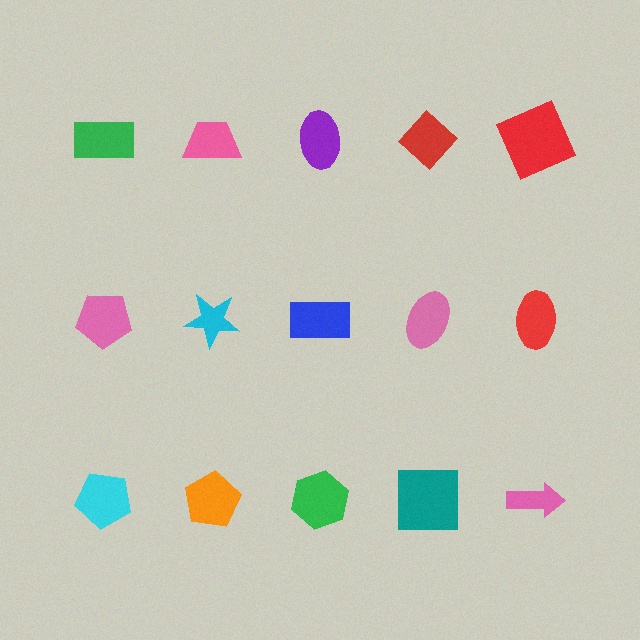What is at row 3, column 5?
A pink arrow.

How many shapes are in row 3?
5 shapes.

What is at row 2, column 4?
A pink ellipse.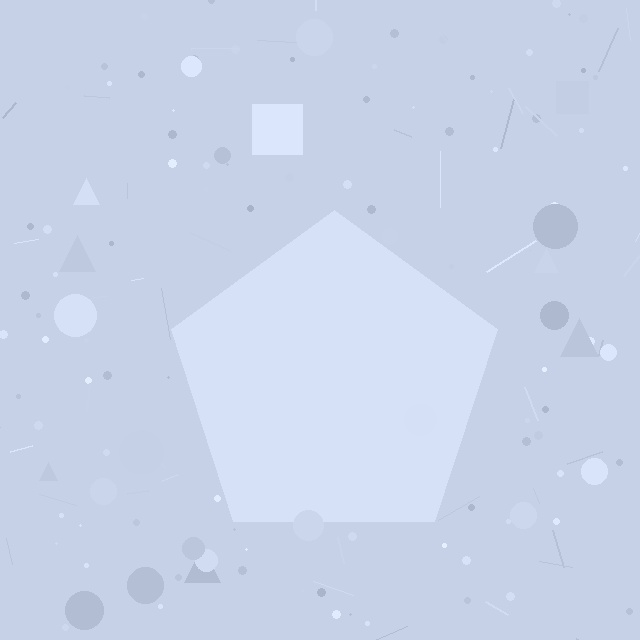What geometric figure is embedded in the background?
A pentagon is embedded in the background.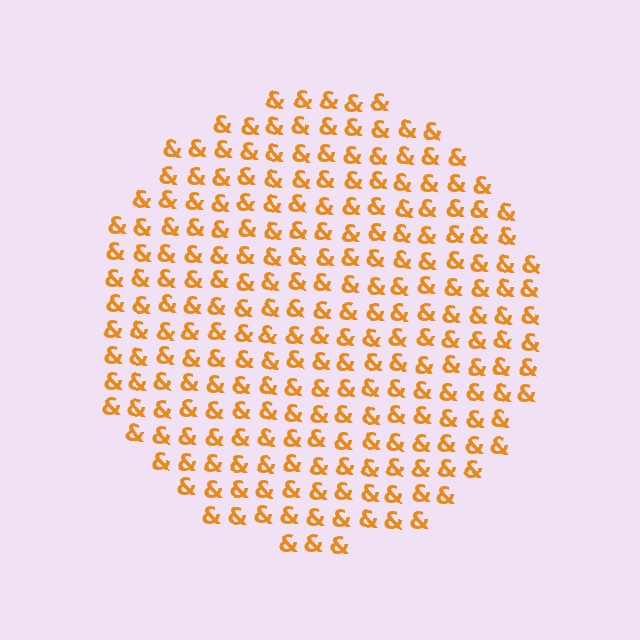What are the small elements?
The small elements are ampersands.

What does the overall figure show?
The overall figure shows a circle.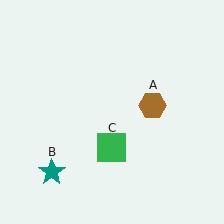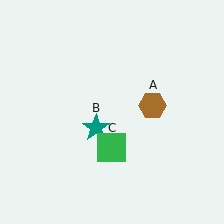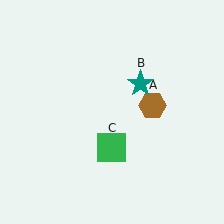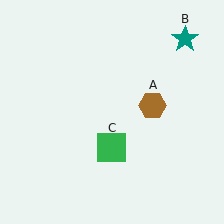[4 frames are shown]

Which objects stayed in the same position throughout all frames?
Brown hexagon (object A) and green square (object C) remained stationary.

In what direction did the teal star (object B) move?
The teal star (object B) moved up and to the right.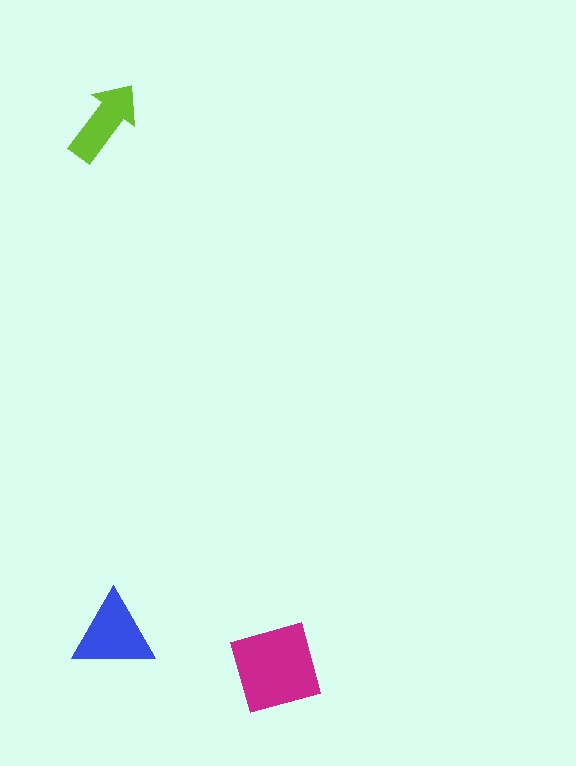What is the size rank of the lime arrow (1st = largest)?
3rd.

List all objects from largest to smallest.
The magenta diamond, the blue triangle, the lime arrow.